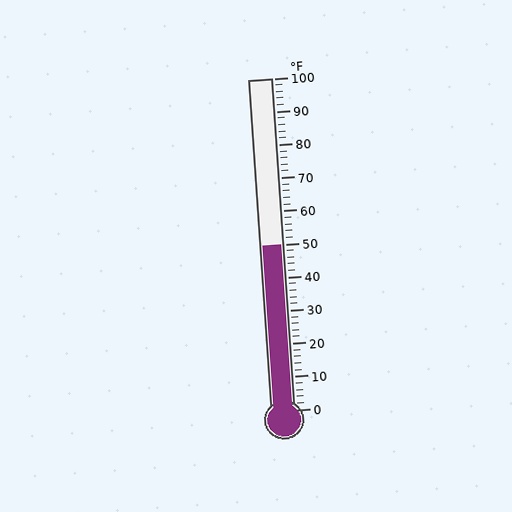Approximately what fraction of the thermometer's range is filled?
The thermometer is filled to approximately 50% of its range.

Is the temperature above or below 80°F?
The temperature is below 80°F.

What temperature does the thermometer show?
The thermometer shows approximately 50°F.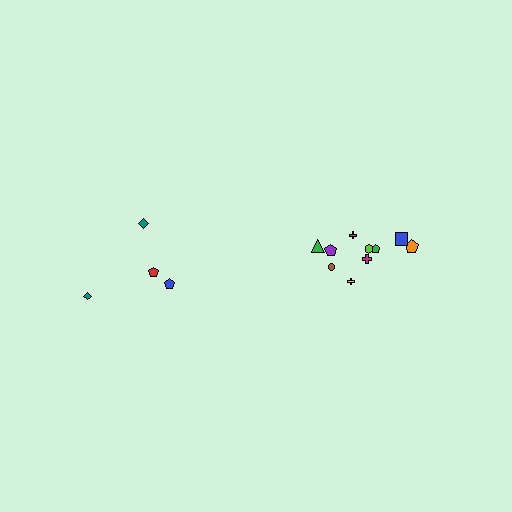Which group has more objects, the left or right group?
The right group.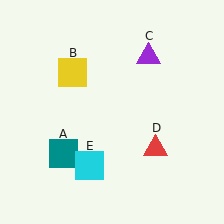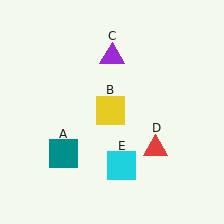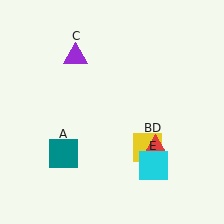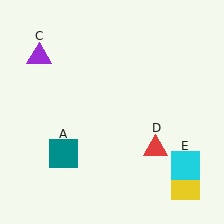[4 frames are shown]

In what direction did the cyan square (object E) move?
The cyan square (object E) moved right.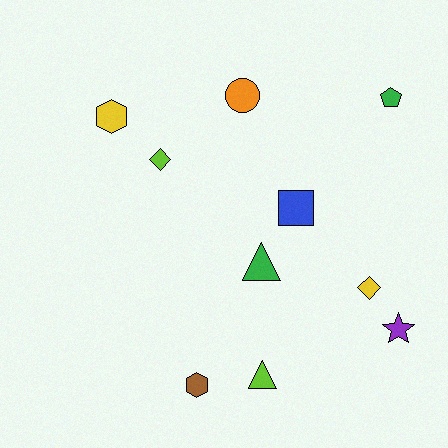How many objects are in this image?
There are 10 objects.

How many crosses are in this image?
There are no crosses.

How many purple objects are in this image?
There is 1 purple object.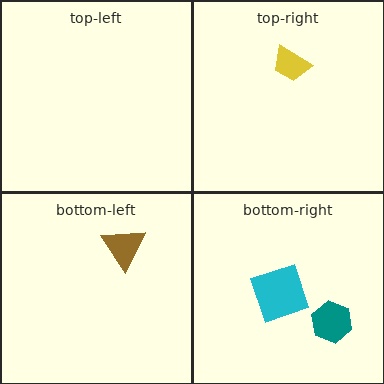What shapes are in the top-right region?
The yellow trapezoid.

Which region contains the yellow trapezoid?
The top-right region.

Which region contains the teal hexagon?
The bottom-right region.